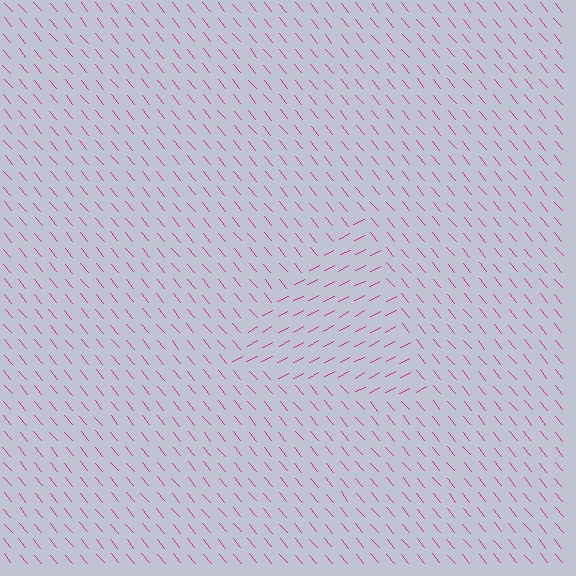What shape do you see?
I see a triangle.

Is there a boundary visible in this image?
Yes, there is a texture boundary formed by a change in line orientation.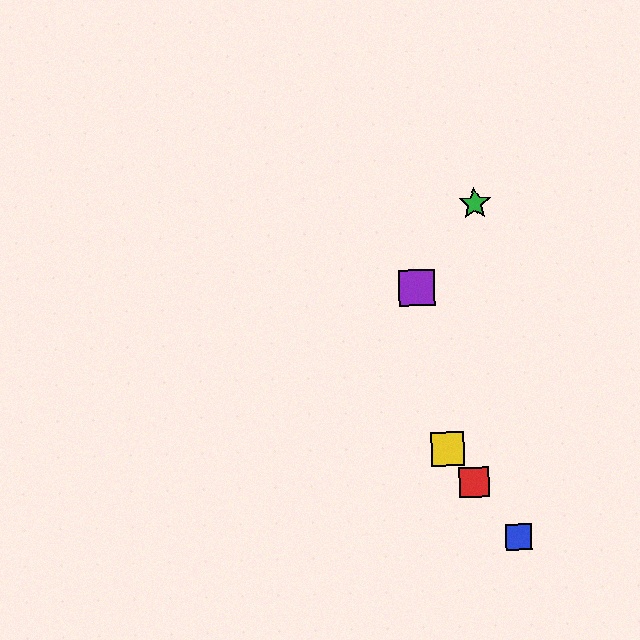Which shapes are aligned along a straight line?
The red square, the blue square, the yellow square are aligned along a straight line.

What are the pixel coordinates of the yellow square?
The yellow square is at (448, 449).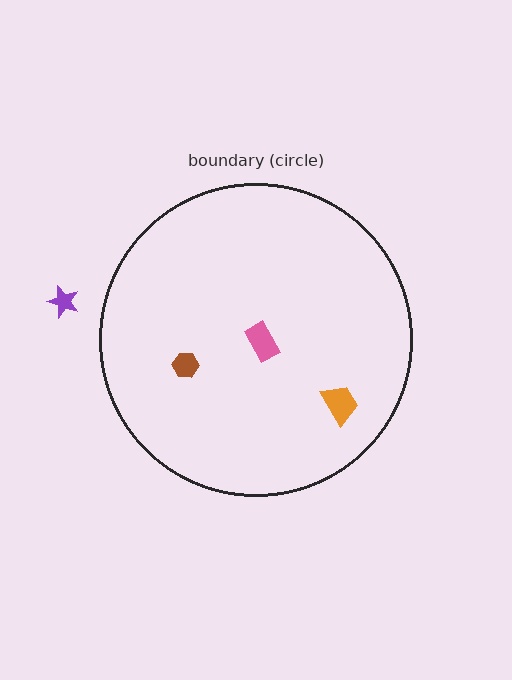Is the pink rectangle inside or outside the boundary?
Inside.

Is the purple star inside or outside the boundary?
Outside.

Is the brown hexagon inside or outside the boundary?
Inside.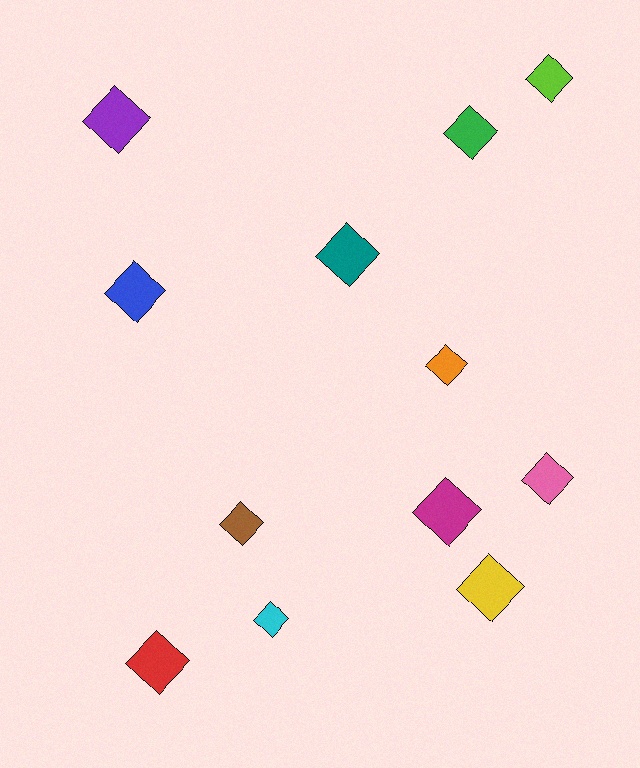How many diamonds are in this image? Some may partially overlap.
There are 12 diamonds.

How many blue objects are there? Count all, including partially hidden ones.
There is 1 blue object.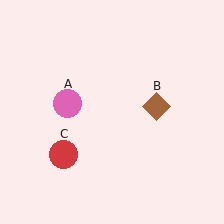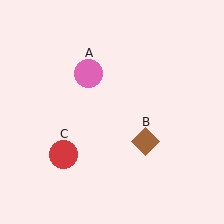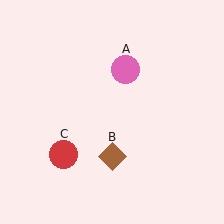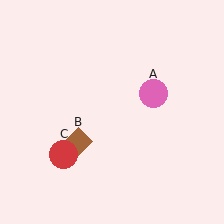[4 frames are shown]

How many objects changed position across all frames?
2 objects changed position: pink circle (object A), brown diamond (object B).